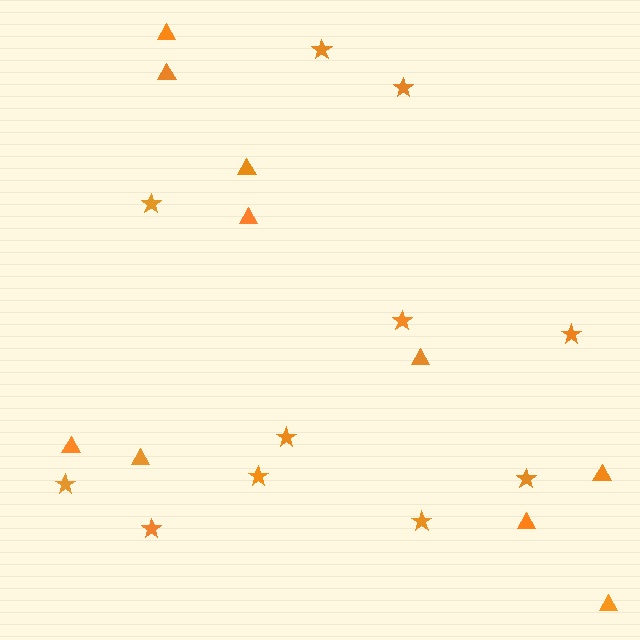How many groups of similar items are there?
There are 2 groups: one group of triangles (10) and one group of stars (11).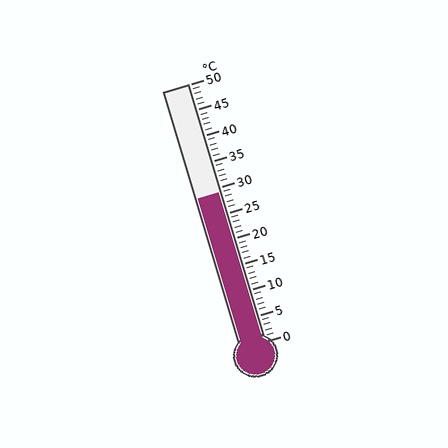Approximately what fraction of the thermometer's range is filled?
The thermometer is filled to approximately 60% of its range.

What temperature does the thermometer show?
The thermometer shows approximately 29°C.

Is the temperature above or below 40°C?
The temperature is below 40°C.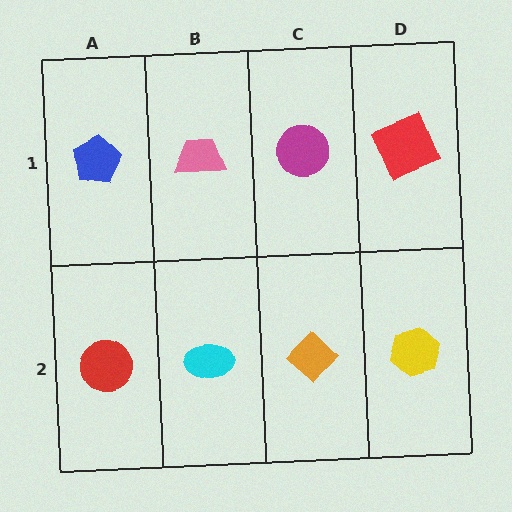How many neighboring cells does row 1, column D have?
2.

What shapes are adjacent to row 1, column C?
An orange diamond (row 2, column C), a pink trapezoid (row 1, column B), a red square (row 1, column D).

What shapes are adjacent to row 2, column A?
A blue pentagon (row 1, column A), a cyan ellipse (row 2, column B).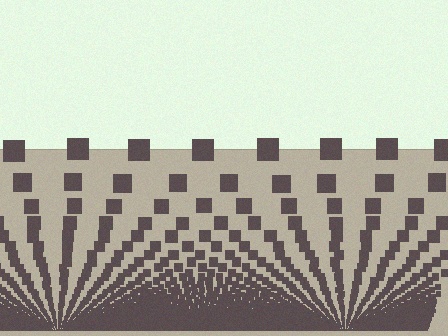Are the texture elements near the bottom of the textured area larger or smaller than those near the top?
Smaller. The gradient is inverted — elements near the bottom are smaller and denser.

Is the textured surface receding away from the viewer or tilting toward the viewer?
The surface appears to tilt toward the viewer. Texture elements get larger and sparser toward the top.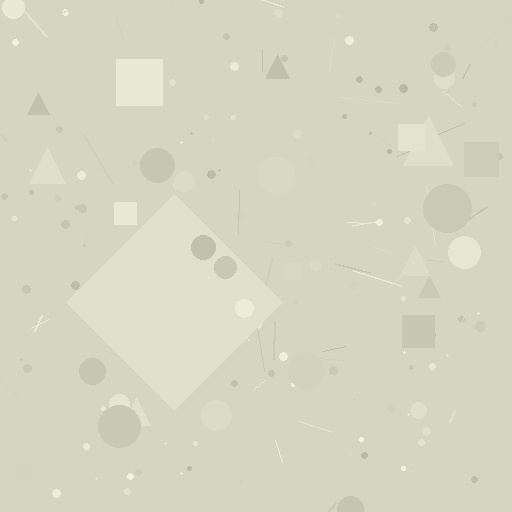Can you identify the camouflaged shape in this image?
The camouflaged shape is a diamond.